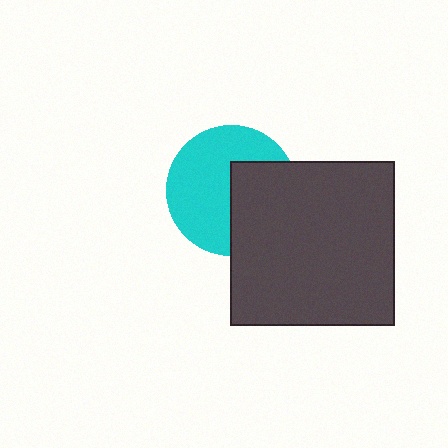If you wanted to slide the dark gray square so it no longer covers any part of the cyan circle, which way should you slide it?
Slide it right — that is the most direct way to separate the two shapes.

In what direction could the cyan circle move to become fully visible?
The cyan circle could move left. That would shift it out from behind the dark gray square entirely.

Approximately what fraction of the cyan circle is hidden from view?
Roughly 40% of the cyan circle is hidden behind the dark gray square.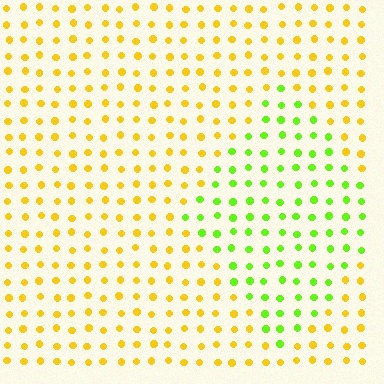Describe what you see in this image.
The image is filled with small yellow elements in a uniform arrangement. A diamond-shaped region is visible where the elements are tinted to a slightly different hue, forming a subtle color boundary.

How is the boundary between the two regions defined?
The boundary is defined purely by a slight shift in hue (about 52 degrees). Spacing, size, and orientation are identical on both sides.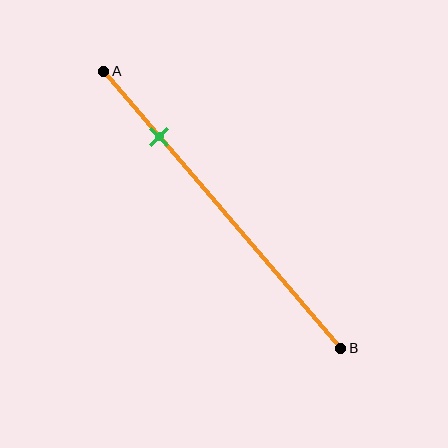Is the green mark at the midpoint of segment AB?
No, the mark is at about 25% from A, not at the 50% midpoint.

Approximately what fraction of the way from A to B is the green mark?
The green mark is approximately 25% of the way from A to B.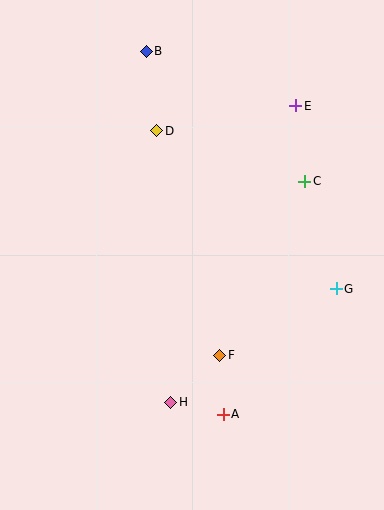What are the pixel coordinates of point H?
Point H is at (171, 402).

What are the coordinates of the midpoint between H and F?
The midpoint between H and F is at (195, 379).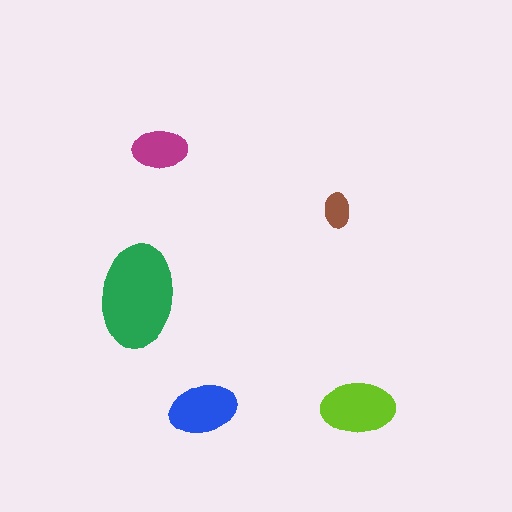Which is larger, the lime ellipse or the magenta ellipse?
The lime one.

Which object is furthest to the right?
The lime ellipse is rightmost.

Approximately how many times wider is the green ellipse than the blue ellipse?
About 1.5 times wider.